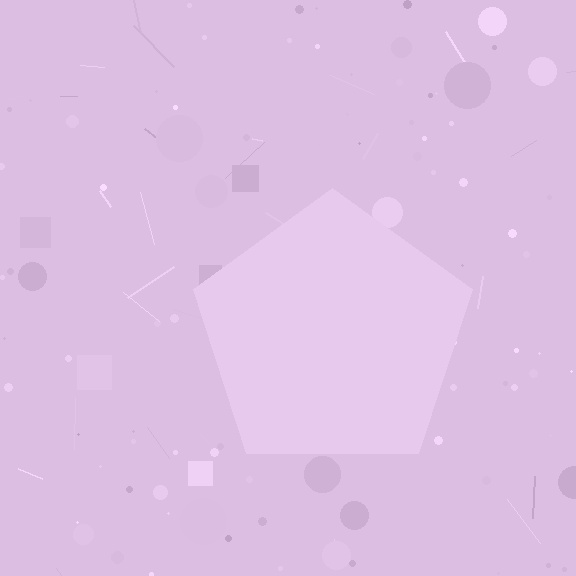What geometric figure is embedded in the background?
A pentagon is embedded in the background.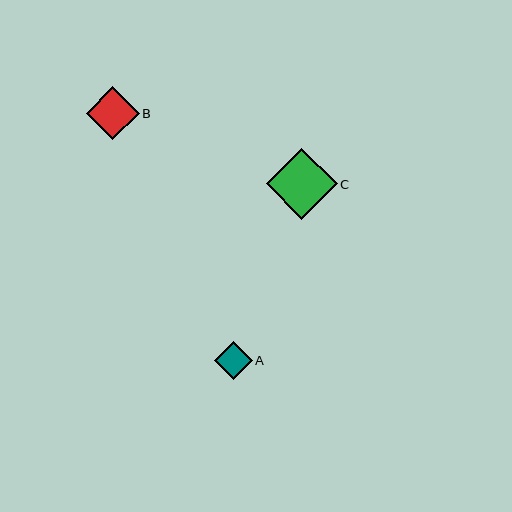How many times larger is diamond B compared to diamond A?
Diamond B is approximately 1.4 times the size of diamond A.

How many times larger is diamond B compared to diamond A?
Diamond B is approximately 1.4 times the size of diamond A.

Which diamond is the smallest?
Diamond A is the smallest with a size of approximately 38 pixels.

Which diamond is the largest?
Diamond C is the largest with a size of approximately 71 pixels.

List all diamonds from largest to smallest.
From largest to smallest: C, B, A.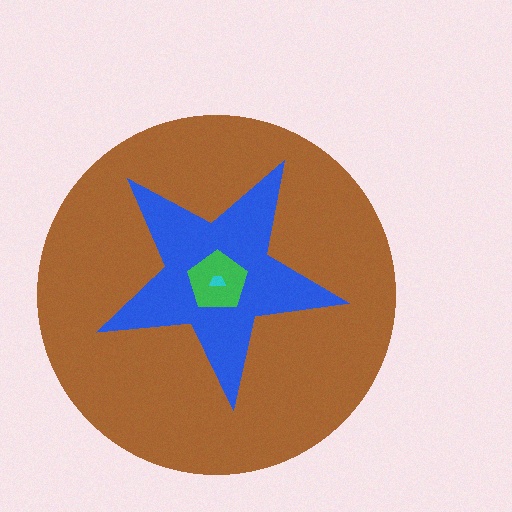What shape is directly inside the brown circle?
The blue star.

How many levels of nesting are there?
4.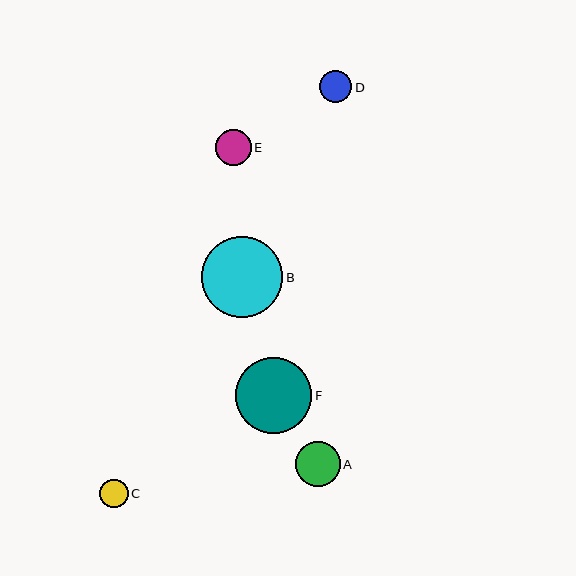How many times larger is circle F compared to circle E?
Circle F is approximately 2.1 times the size of circle E.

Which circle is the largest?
Circle B is the largest with a size of approximately 82 pixels.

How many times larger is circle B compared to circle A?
Circle B is approximately 1.8 times the size of circle A.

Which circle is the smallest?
Circle C is the smallest with a size of approximately 29 pixels.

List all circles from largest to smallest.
From largest to smallest: B, F, A, E, D, C.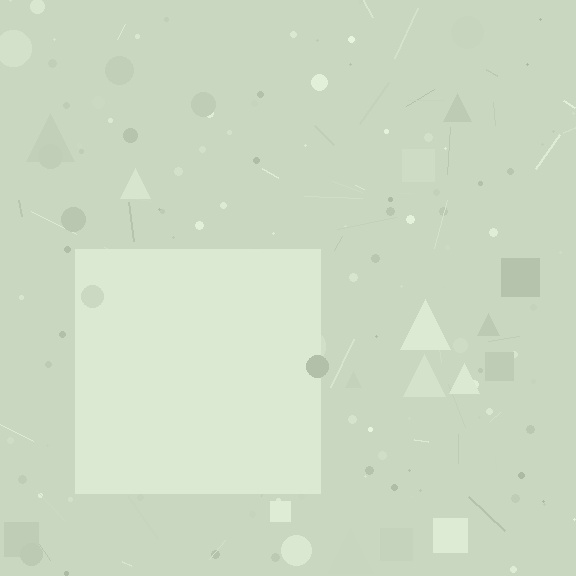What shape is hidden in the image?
A square is hidden in the image.